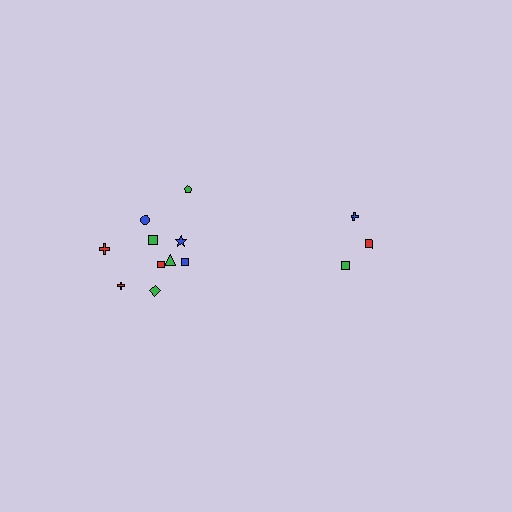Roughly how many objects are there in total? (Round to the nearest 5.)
Roughly 15 objects in total.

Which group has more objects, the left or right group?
The left group.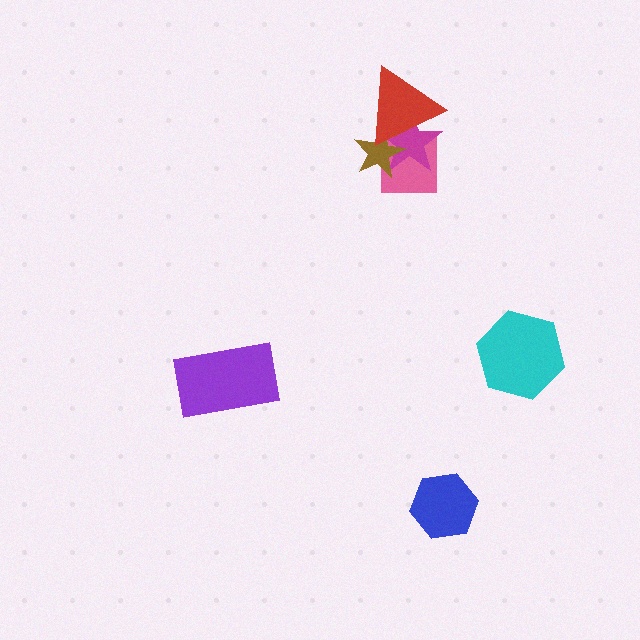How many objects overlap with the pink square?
3 objects overlap with the pink square.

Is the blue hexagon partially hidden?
No, no other shape covers it.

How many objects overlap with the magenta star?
3 objects overlap with the magenta star.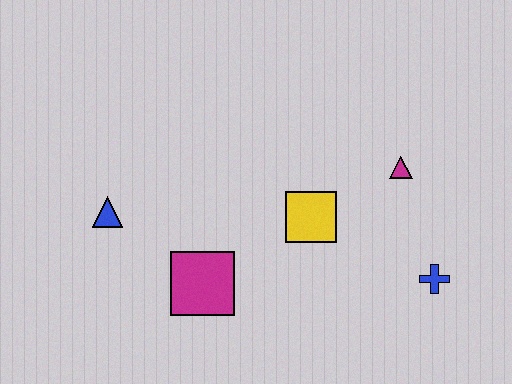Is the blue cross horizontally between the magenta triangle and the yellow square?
No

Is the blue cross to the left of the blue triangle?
No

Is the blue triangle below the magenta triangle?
Yes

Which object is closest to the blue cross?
The magenta triangle is closest to the blue cross.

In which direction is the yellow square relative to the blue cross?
The yellow square is to the left of the blue cross.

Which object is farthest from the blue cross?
The blue triangle is farthest from the blue cross.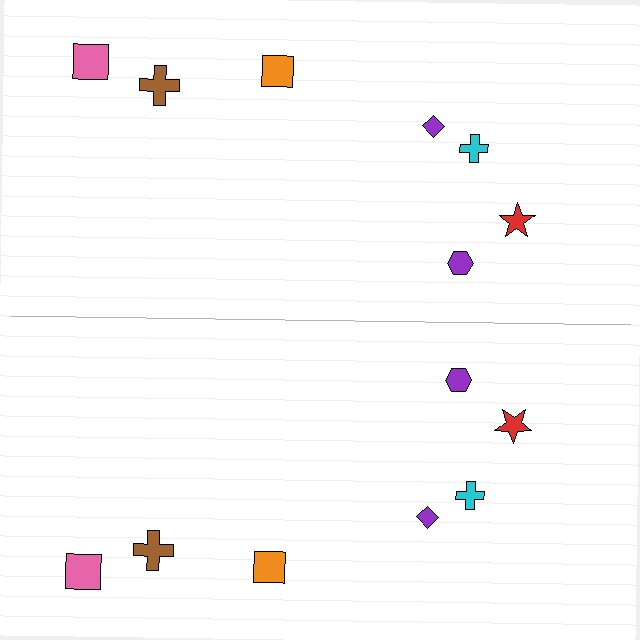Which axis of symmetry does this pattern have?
The pattern has a horizontal axis of symmetry running through the center of the image.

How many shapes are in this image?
There are 14 shapes in this image.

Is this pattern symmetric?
Yes, this pattern has bilateral (reflection) symmetry.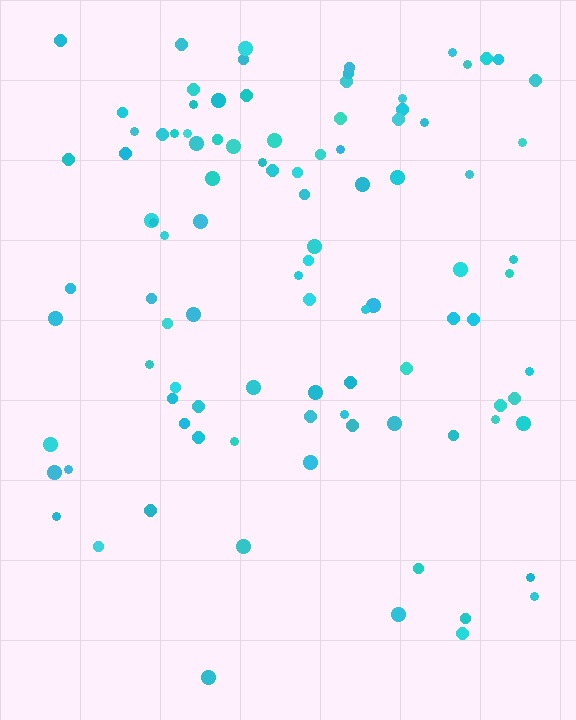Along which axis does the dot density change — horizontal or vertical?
Vertical.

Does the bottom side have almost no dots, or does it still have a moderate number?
Still a moderate number, just noticeably fewer than the top.